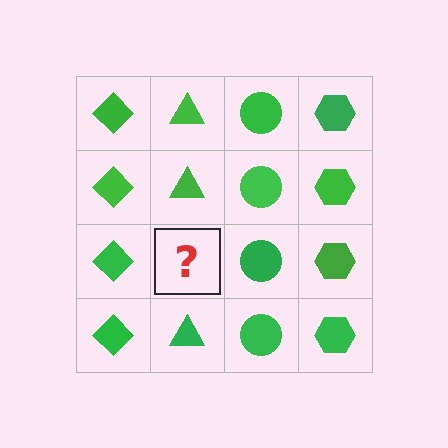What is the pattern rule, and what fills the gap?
The rule is that each column has a consistent shape. The gap should be filled with a green triangle.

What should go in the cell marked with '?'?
The missing cell should contain a green triangle.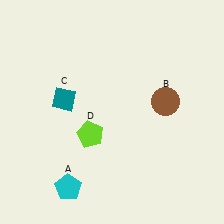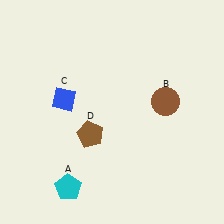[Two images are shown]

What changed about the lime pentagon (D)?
In Image 1, D is lime. In Image 2, it changed to brown.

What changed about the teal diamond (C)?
In Image 1, C is teal. In Image 2, it changed to blue.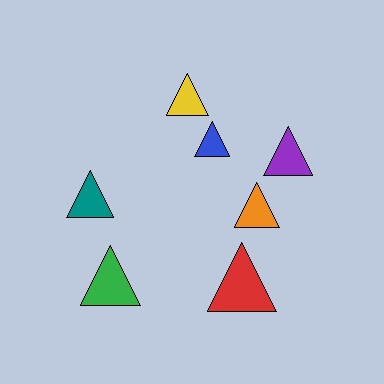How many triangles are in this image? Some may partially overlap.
There are 7 triangles.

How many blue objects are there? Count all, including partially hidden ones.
There is 1 blue object.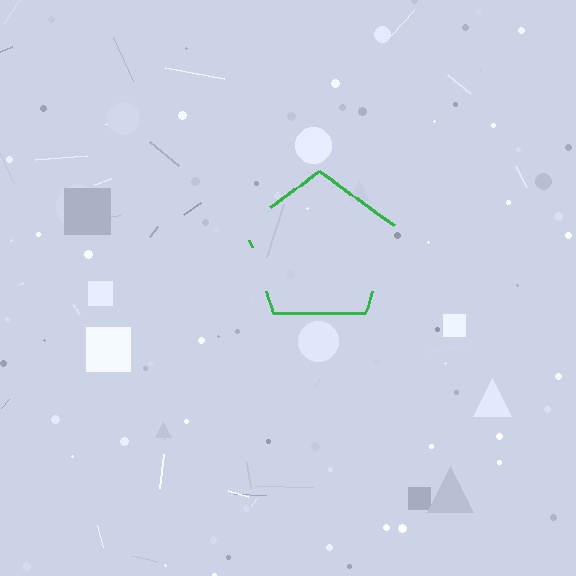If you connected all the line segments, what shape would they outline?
They would outline a pentagon.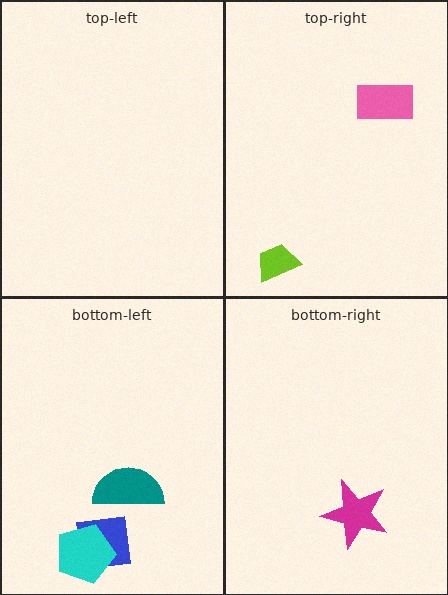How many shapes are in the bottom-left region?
3.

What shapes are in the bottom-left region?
The blue square, the teal semicircle, the cyan pentagon.